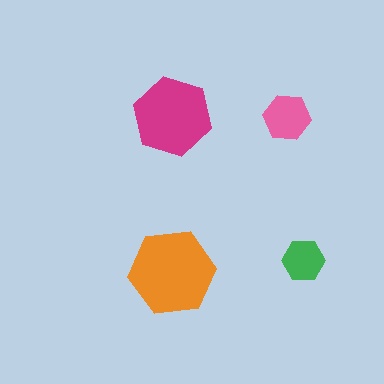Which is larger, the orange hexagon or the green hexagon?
The orange one.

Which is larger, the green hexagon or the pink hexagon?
The pink one.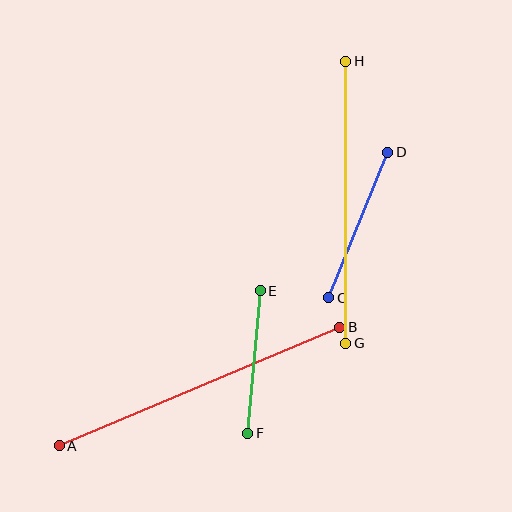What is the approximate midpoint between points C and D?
The midpoint is at approximately (358, 225) pixels.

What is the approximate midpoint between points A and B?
The midpoint is at approximately (200, 387) pixels.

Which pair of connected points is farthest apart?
Points A and B are farthest apart.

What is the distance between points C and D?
The distance is approximately 157 pixels.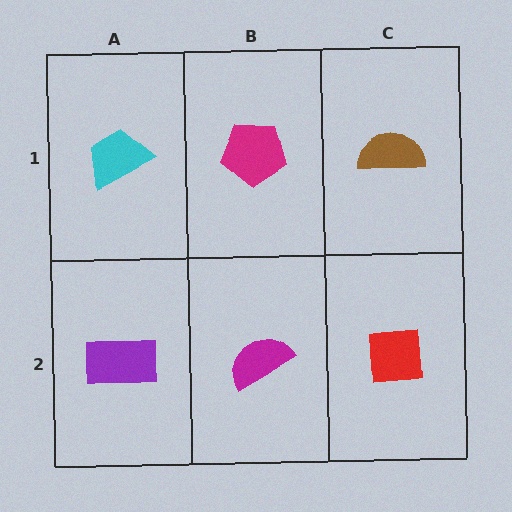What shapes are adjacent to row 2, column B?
A magenta pentagon (row 1, column B), a purple rectangle (row 2, column A), a red square (row 2, column C).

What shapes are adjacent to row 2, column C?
A brown semicircle (row 1, column C), a magenta semicircle (row 2, column B).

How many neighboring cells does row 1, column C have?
2.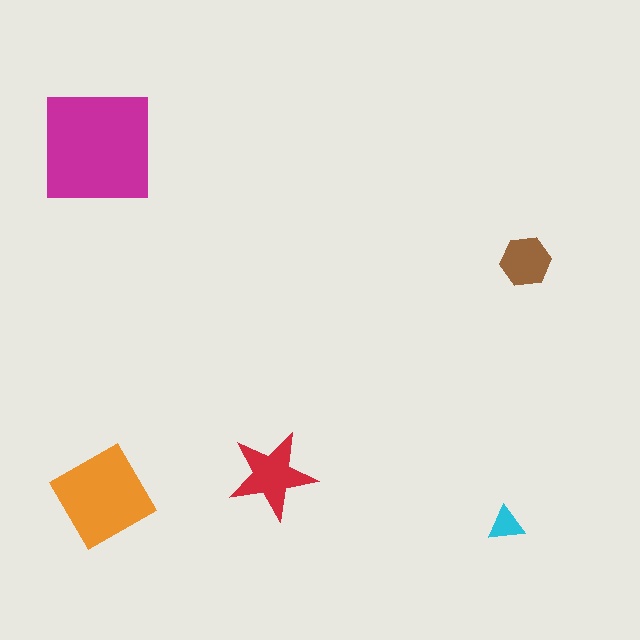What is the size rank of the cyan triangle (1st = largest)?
5th.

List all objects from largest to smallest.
The magenta square, the orange diamond, the red star, the brown hexagon, the cyan triangle.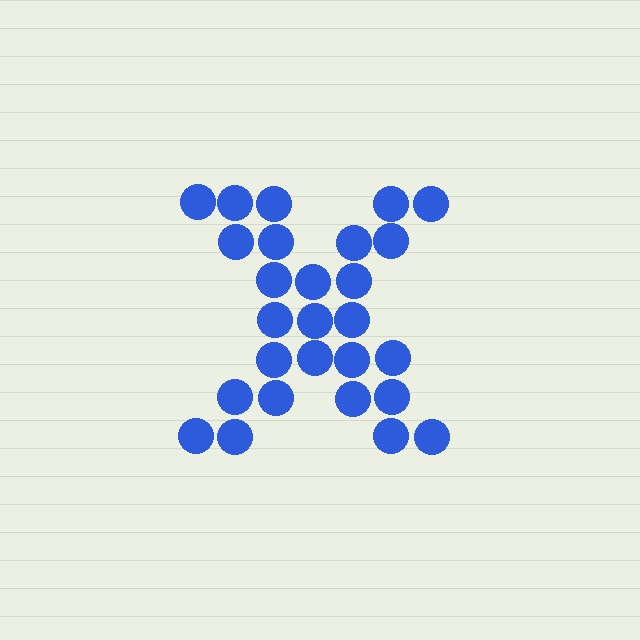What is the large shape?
The large shape is the letter X.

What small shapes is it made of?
It is made of small circles.